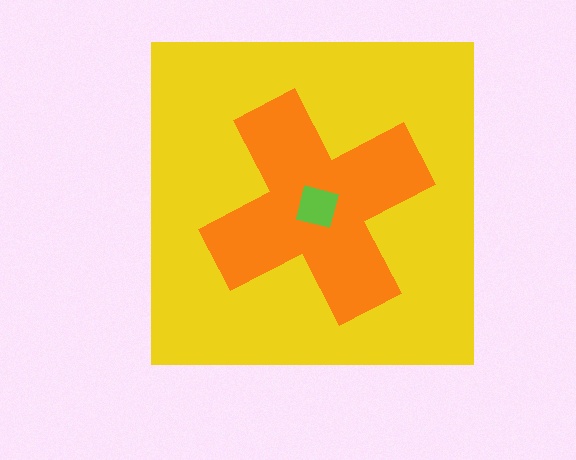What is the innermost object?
The lime square.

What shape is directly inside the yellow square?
The orange cross.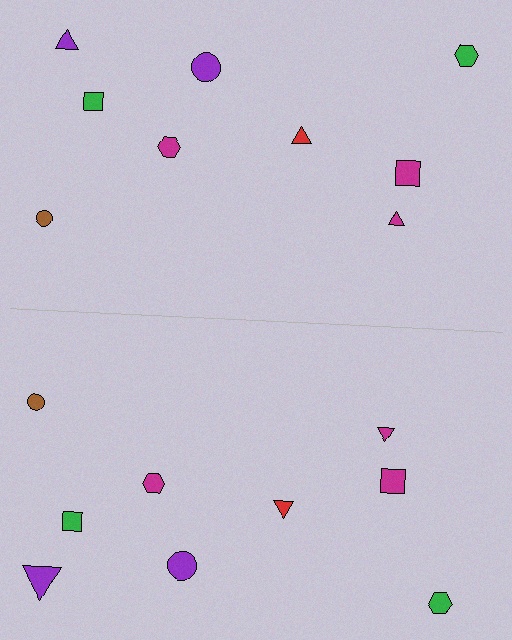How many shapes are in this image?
There are 18 shapes in this image.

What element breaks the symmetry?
The purple triangle on the bottom side has a different size than its mirror counterpart.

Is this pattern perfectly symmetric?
No, the pattern is not perfectly symmetric. The purple triangle on the bottom side has a different size than its mirror counterpart.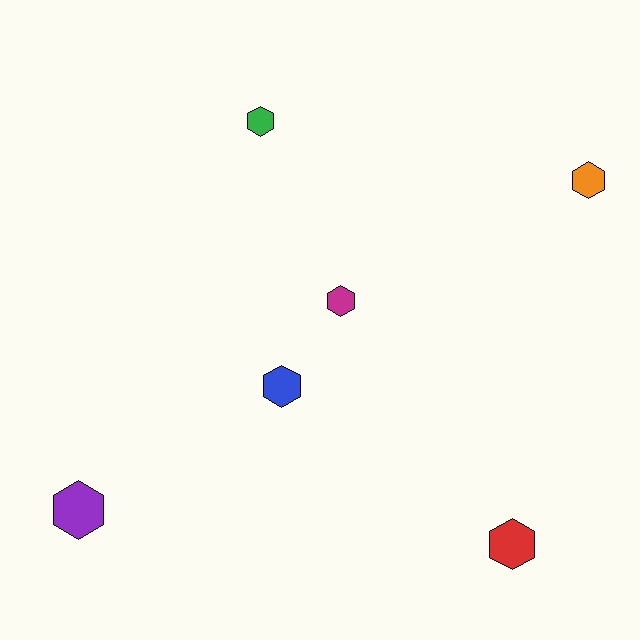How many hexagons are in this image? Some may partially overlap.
There are 6 hexagons.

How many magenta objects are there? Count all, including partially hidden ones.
There is 1 magenta object.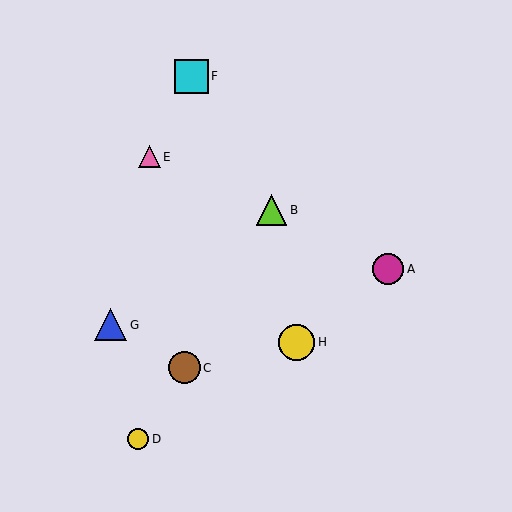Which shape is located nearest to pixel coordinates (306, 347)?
The yellow circle (labeled H) at (297, 342) is nearest to that location.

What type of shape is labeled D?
Shape D is a yellow circle.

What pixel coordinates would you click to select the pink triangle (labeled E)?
Click at (150, 157) to select the pink triangle E.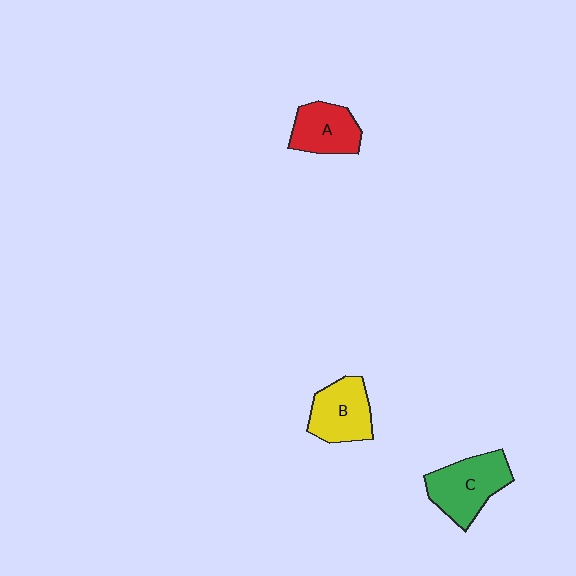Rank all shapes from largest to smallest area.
From largest to smallest: C (green), B (yellow), A (red).